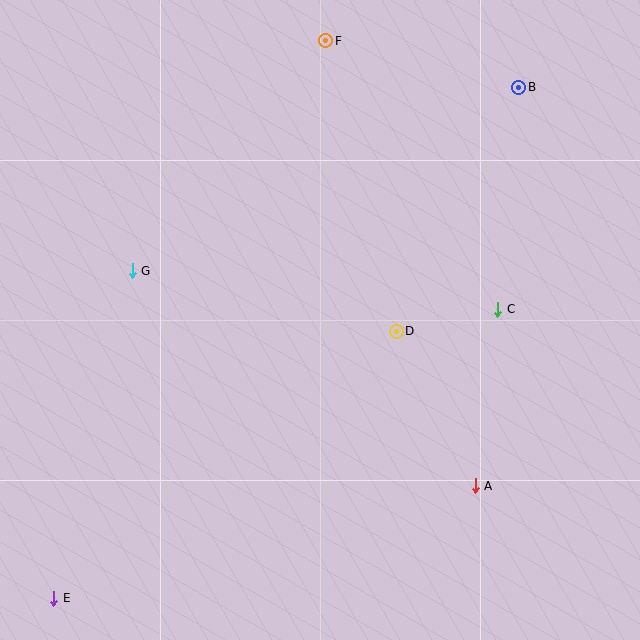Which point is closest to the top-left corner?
Point G is closest to the top-left corner.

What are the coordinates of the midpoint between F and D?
The midpoint between F and D is at (361, 186).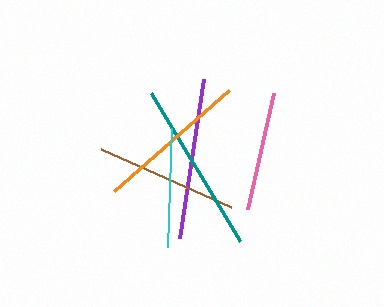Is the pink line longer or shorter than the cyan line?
The pink line is longer than the cyan line.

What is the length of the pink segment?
The pink segment is approximately 119 pixels long.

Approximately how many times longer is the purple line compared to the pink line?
The purple line is approximately 1.4 times the length of the pink line.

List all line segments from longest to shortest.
From longest to shortest: teal, purple, orange, brown, pink, cyan.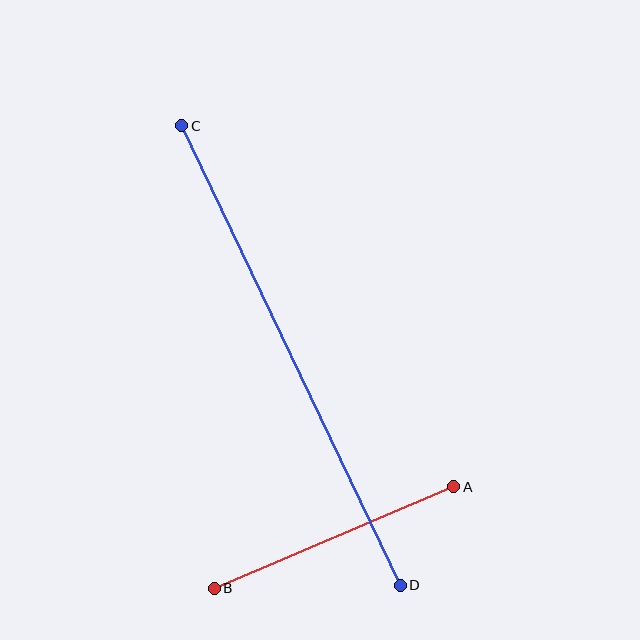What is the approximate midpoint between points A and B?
The midpoint is at approximately (334, 537) pixels.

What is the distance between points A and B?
The distance is approximately 260 pixels.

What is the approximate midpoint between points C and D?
The midpoint is at approximately (291, 356) pixels.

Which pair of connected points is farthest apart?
Points C and D are farthest apart.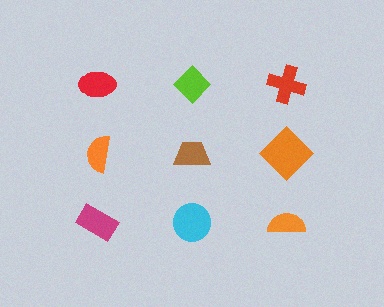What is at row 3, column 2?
A cyan circle.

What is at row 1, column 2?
A lime diamond.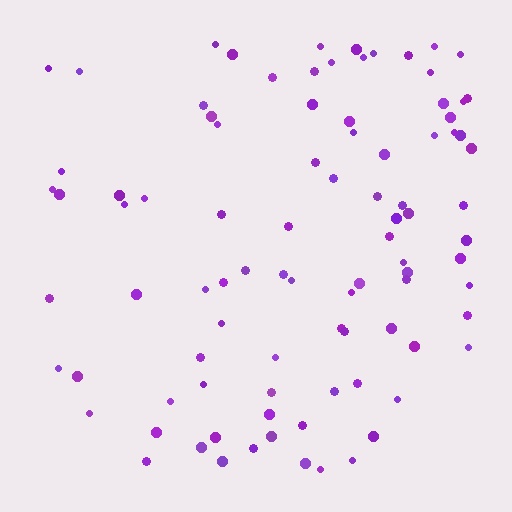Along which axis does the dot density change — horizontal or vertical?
Horizontal.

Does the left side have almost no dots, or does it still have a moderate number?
Still a moderate number, just noticeably fewer than the right.